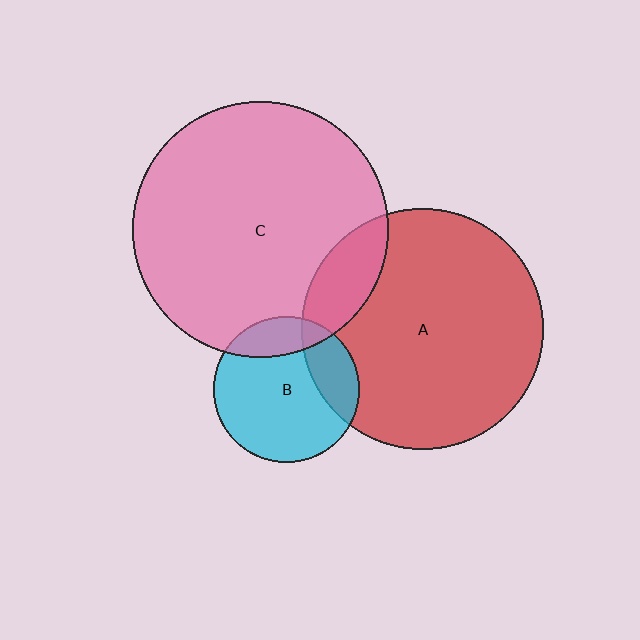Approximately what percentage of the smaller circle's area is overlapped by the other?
Approximately 20%.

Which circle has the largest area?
Circle C (pink).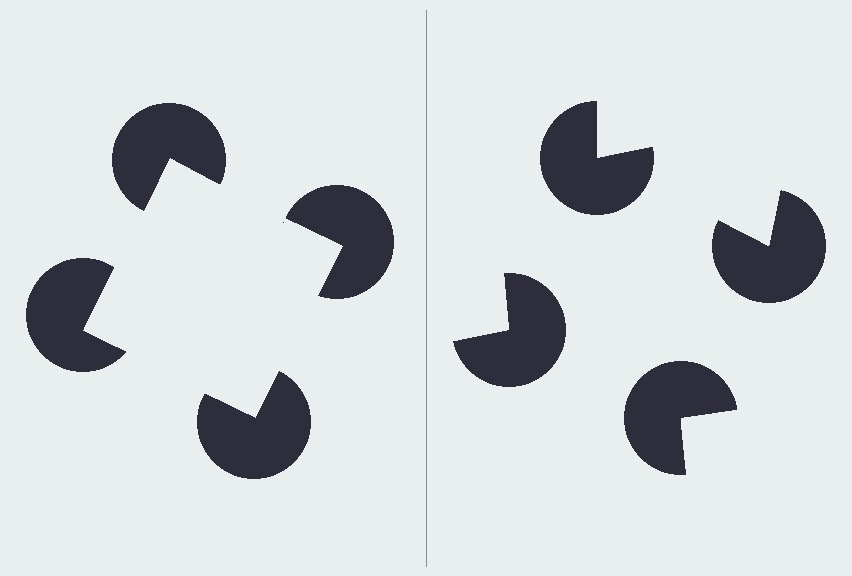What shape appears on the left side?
An illusory square.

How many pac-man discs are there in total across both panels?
8 — 4 on each side.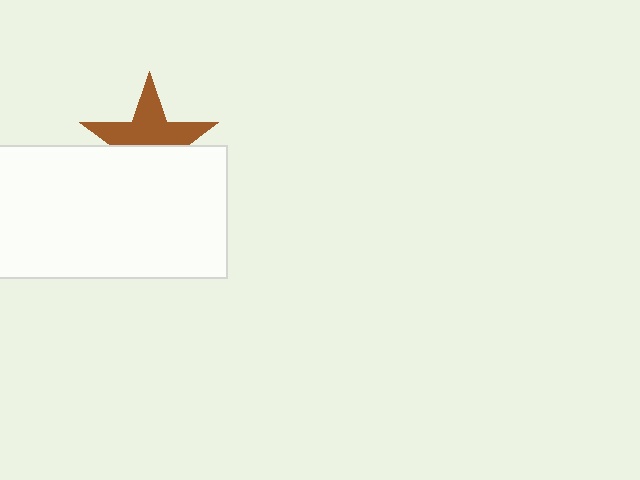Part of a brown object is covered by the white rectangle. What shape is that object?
It is a star.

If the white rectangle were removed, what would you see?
You would see the complete brown star.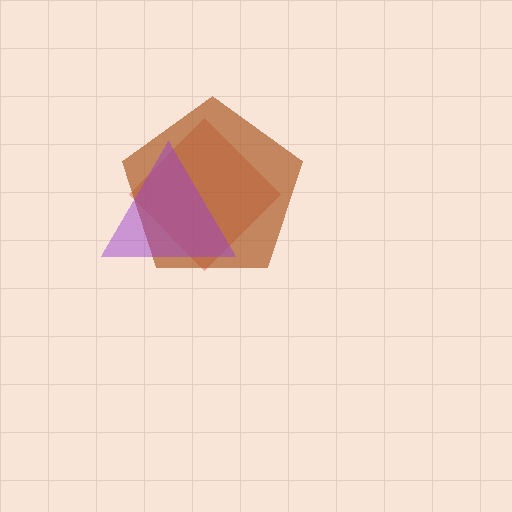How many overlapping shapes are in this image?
There are 3 overlapping shapes in the image.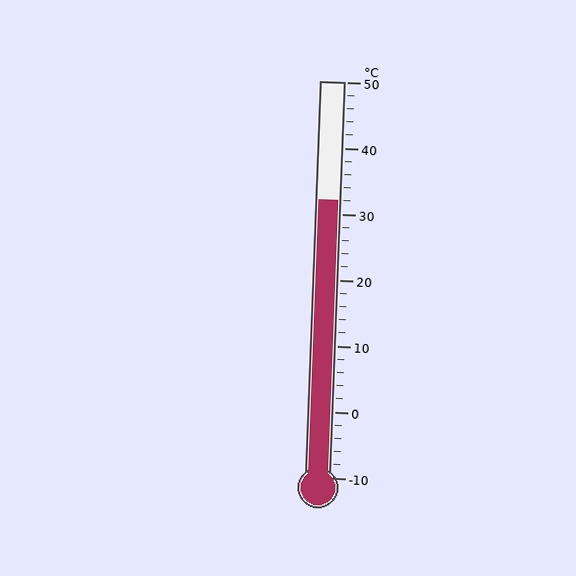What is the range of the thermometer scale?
The thermometer scale ranges from -10°C to 50°C.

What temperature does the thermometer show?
The thermometer shows approximately 32°C.